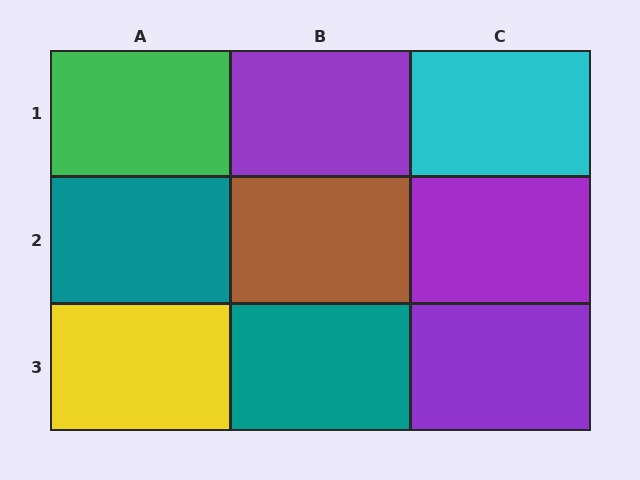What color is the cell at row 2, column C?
Purple.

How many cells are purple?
3 cells are purple.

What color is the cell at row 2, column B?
Brown.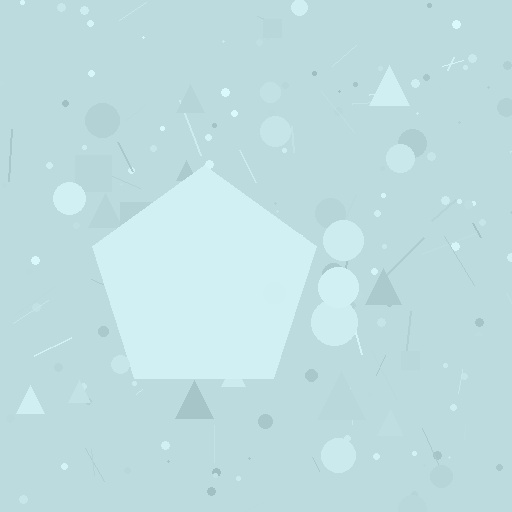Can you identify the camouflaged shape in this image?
The camouflaged shape is a pentagon.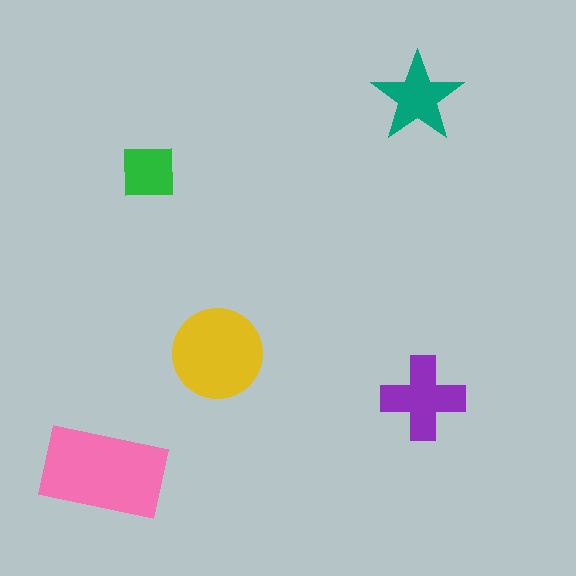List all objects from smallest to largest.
The green square, the teal star, the purple cross, the yellow circle, the pink rectangle.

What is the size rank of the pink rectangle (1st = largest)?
1st.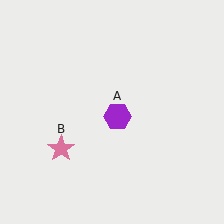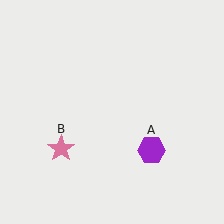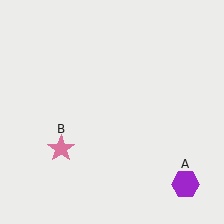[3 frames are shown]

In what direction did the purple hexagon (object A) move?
The purple hexagon (object A) moved down and to the right.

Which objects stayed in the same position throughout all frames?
Pink star (object B) remained stationary.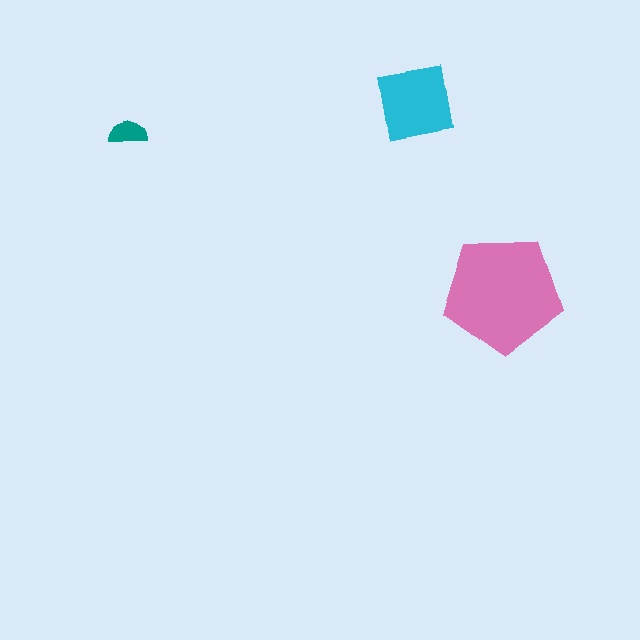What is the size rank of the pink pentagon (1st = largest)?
1st.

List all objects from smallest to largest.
The teal semicircle, the cyan square, the pink pentagon.